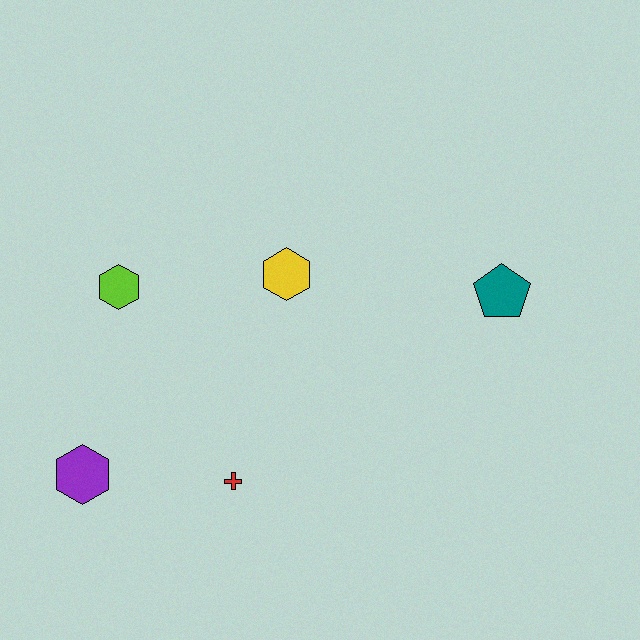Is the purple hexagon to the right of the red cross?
No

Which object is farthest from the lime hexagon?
The teal pentagon is farthest from the lime hexagon.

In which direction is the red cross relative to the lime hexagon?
The red cross is below the lime hexagon.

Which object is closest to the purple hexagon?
The red cross is closest to the purple hexagon.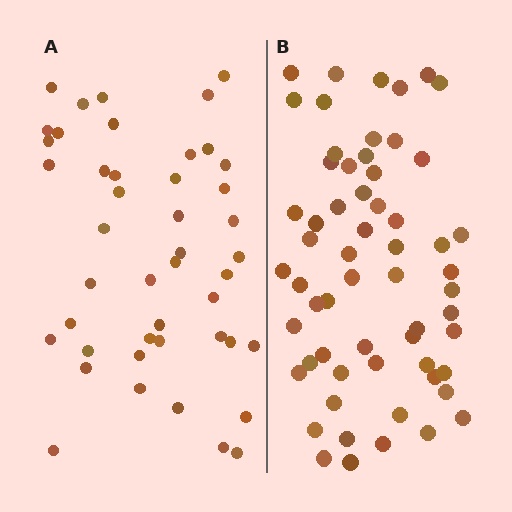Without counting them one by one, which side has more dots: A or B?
Region B (the right region) has more dots.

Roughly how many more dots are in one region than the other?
Region B has approximately 15 more dots than region A.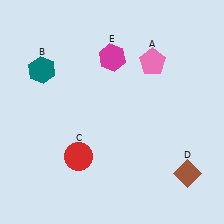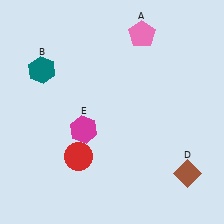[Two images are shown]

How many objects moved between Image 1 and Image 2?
2 objects moved between the two images.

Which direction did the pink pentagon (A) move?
The pink pentagon (A) moved up.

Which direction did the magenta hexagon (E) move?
The magenta hexagon (E) moved down.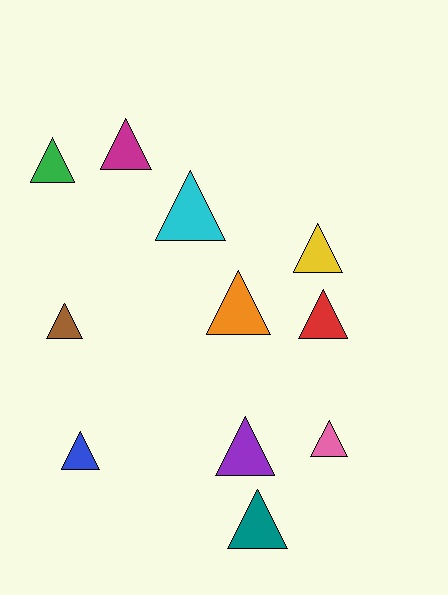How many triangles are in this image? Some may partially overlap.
There are 11 triangles.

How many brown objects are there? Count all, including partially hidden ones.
There is 1 brown object.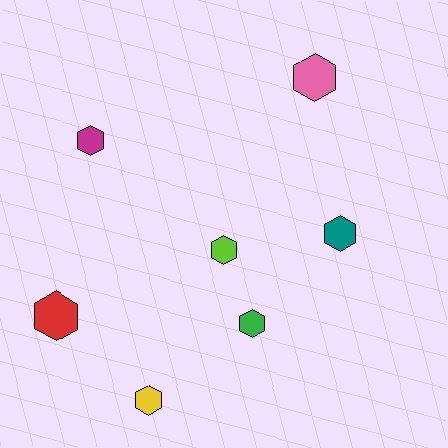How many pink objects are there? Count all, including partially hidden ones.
There is 1 pink object.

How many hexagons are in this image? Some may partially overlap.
There are 7 hexagons.